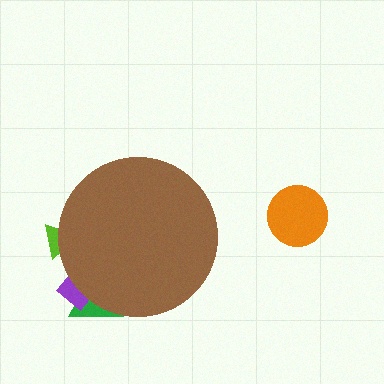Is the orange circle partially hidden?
No, the orange circle is fully visible.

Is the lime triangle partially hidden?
Yes, the lime triangle is partially hidden behind the brown circle.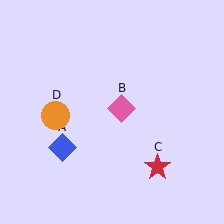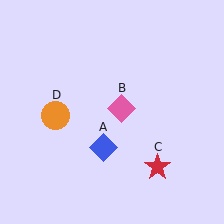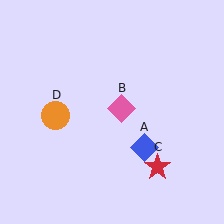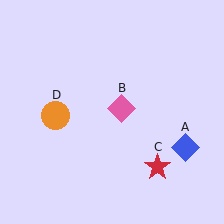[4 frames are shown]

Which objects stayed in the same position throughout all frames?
Pink diamond (object B) and red star (object C) and orange circle (object D) remained stationary.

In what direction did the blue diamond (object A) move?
The blue diamond (object A) moved right.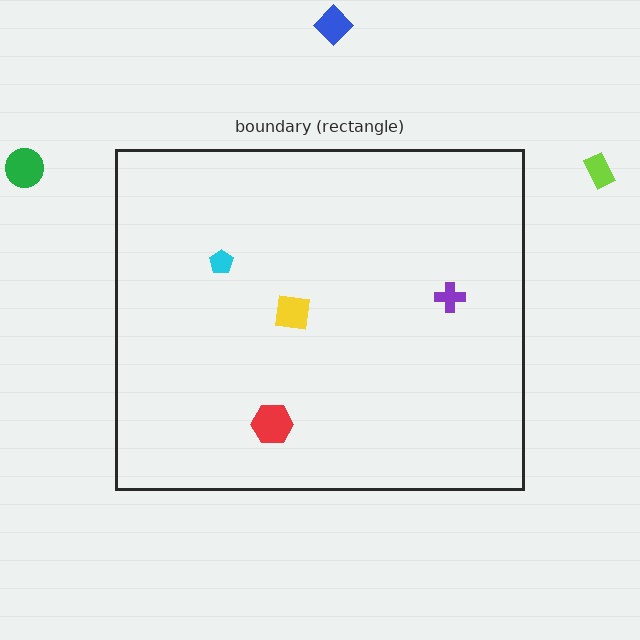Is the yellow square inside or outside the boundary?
Inside.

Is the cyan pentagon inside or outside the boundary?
Inside.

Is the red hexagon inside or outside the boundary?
Inside.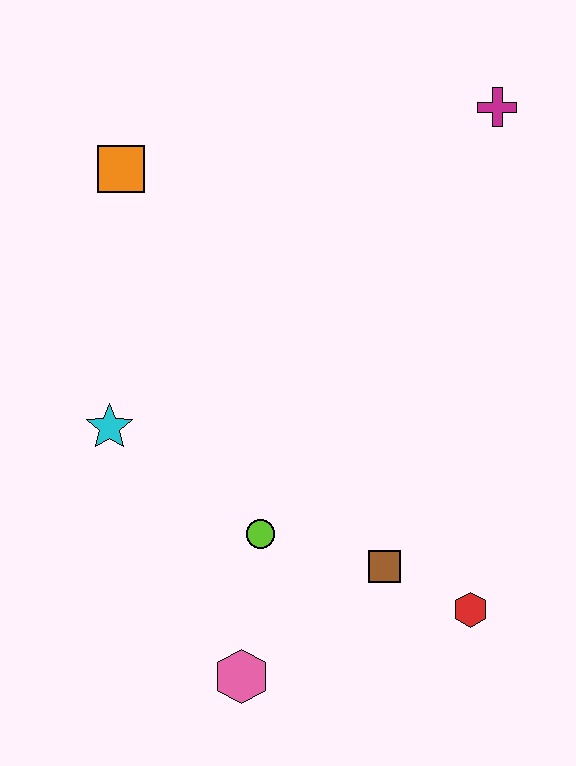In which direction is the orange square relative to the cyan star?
The orange square is above the cyan star.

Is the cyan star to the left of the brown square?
Yes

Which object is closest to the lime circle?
The brown square is closest to the lime circle.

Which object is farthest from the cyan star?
The magenta cross is farthest from the cyan star.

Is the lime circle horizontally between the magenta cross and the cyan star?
Yes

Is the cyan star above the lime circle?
Yes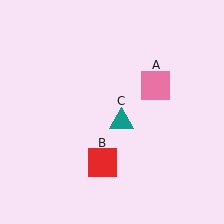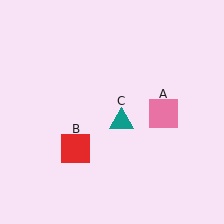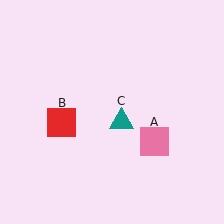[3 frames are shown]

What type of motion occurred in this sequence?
The pink square (object A), red square (object B) rotated clockwise around the center of the scene.